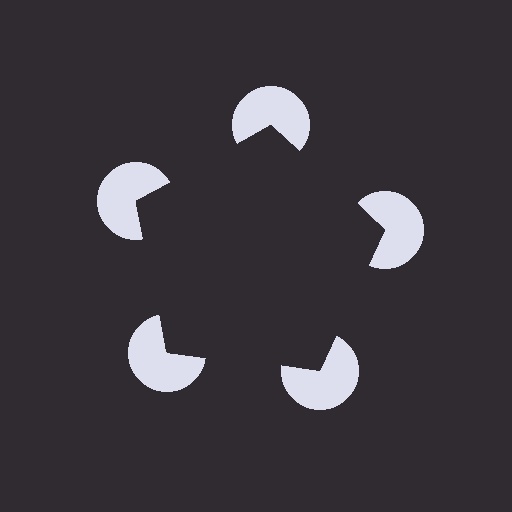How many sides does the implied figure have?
5 sides.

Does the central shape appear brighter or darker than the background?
It typically appears slightly darker than the background, even though no actual brightness change is drawn.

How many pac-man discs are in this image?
There are 5 — one at each vertex of the illusory pentagon.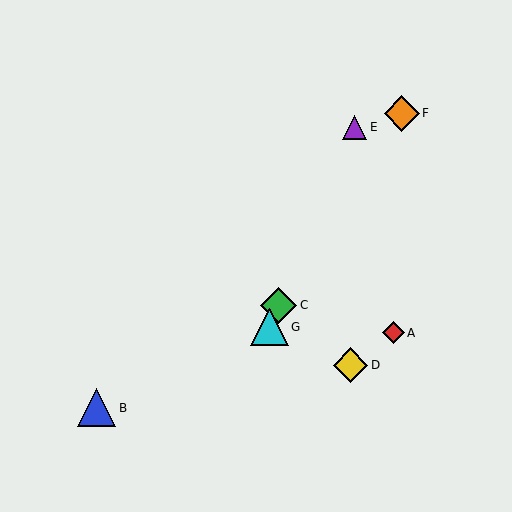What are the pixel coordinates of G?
Object G is at (269, 327).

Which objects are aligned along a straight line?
Objects C, E, G are aligned along a straight line.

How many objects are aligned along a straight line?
3 objects (C, E, G) are aligned along a straight line.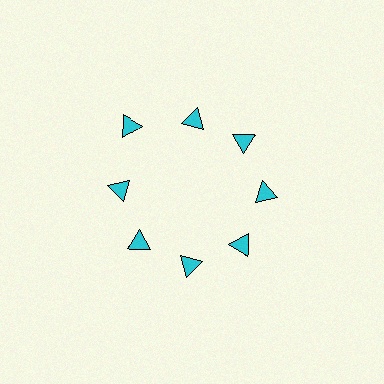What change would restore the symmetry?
The symmetry would be restored by moving it inward, back onto the ring so that all 8 triangles sit at equal angles and equal distance from the center.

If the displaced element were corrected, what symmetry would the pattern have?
It would have 8-fold rotational symmetry — the pattern would map onto itself every 45 degrees.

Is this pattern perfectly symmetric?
No. The 8 cyan triangles are arranged in a ring, but one element near the 10 o'clock position is pushed outward from the center, breaking the 8-fold rotational symmetry.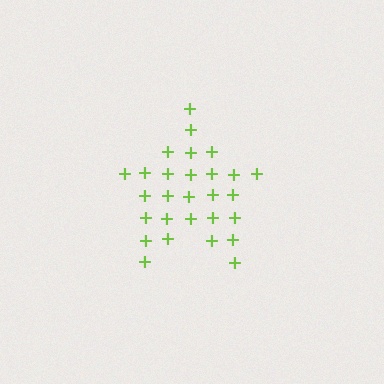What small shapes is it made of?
It is made of small plus signs.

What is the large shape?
The large shape is a star.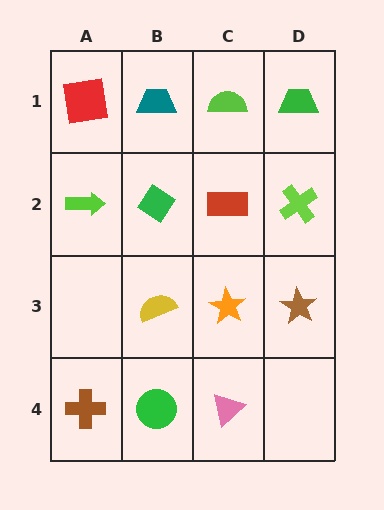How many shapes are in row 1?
4 shapes.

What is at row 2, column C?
A red rectangle.